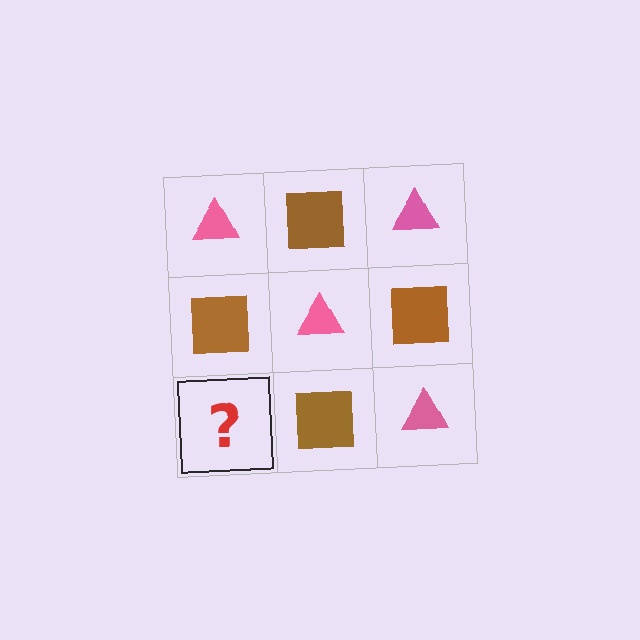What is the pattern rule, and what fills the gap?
The rule is that it alternates pink triangle and brown square in a checkerboard pattern. The gap should be filled with a pink triangle.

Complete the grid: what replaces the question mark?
The question mark should be replaced with a pink triangle.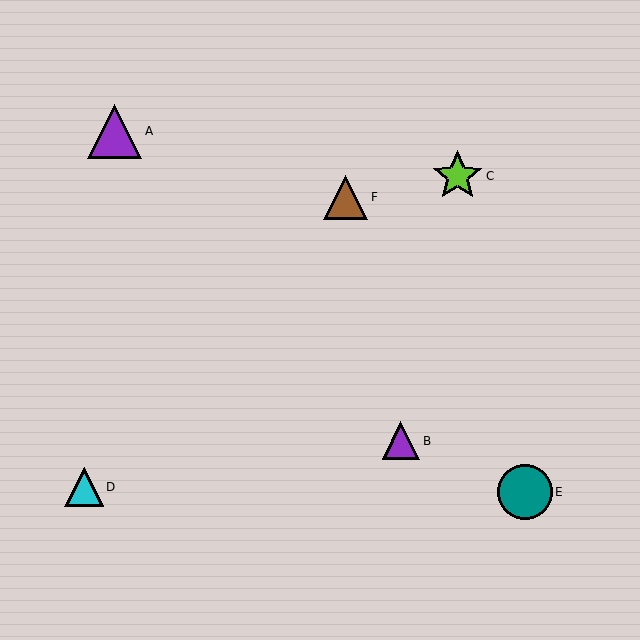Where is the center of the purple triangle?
The center of the purple triangle is at (401, 441).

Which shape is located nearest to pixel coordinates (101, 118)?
The purple triangle (labeled A) at (115, 131) is nearest to that location.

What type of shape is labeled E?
Shape E is a teal circle.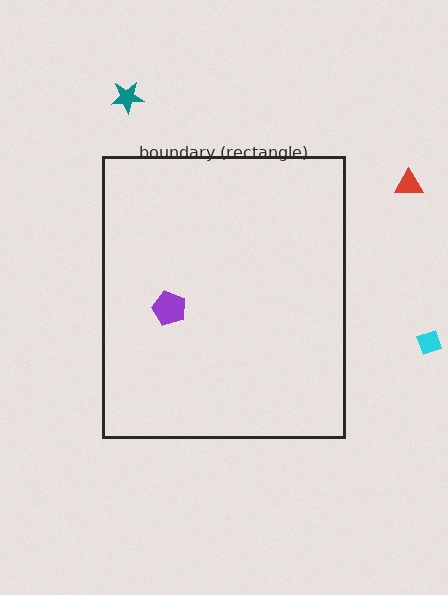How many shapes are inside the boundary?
1 inside, 3 outside.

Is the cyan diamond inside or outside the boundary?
Outside.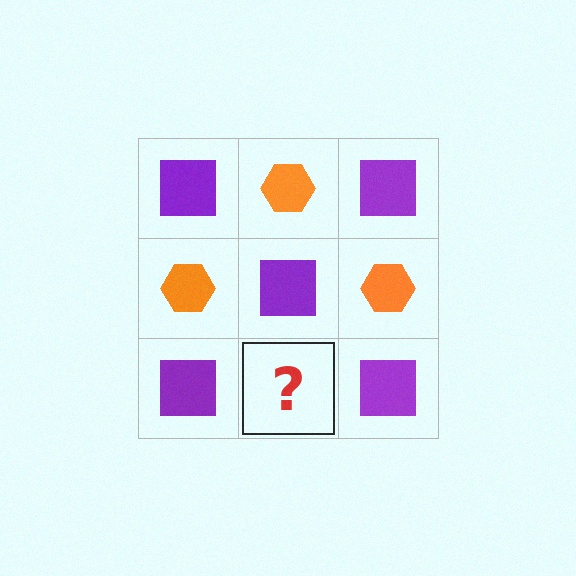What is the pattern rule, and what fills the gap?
The rule is that it alternates purple square and orange hexagon in a checkerboard pattern. The gap should be filled with an orange hexagon.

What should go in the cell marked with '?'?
The missing cell should contain an orange hexagon.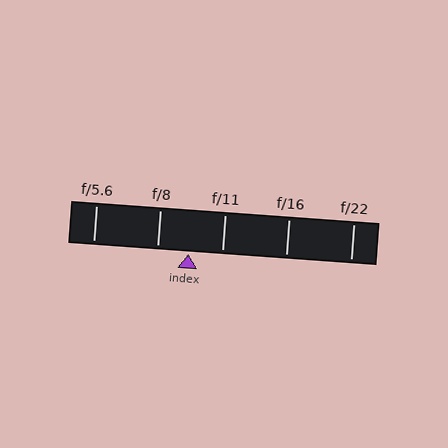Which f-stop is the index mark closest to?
The index mark is closest to f/8.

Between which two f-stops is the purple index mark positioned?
The index mark is between f/8 and f/11.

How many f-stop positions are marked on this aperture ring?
There are 5 f-stop positions marked.